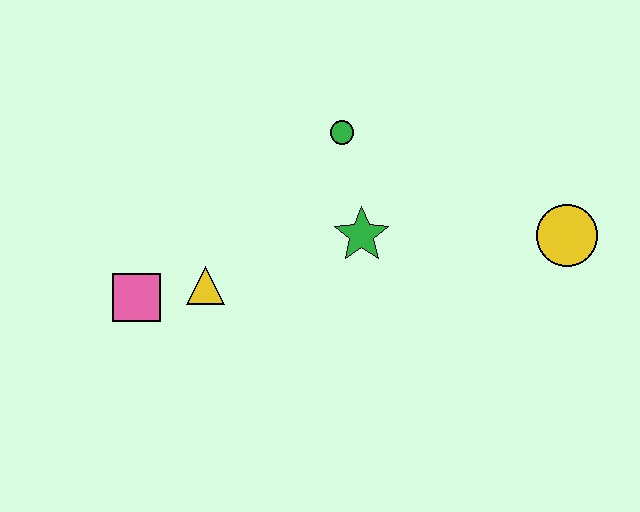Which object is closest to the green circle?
The green star is closest to the green circle.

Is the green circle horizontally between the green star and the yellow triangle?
Yes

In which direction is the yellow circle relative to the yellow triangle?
The yellow circle is to the right of the yellow triangle.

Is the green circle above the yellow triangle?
Yes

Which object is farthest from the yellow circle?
The pink square is farthest from the yellow circle.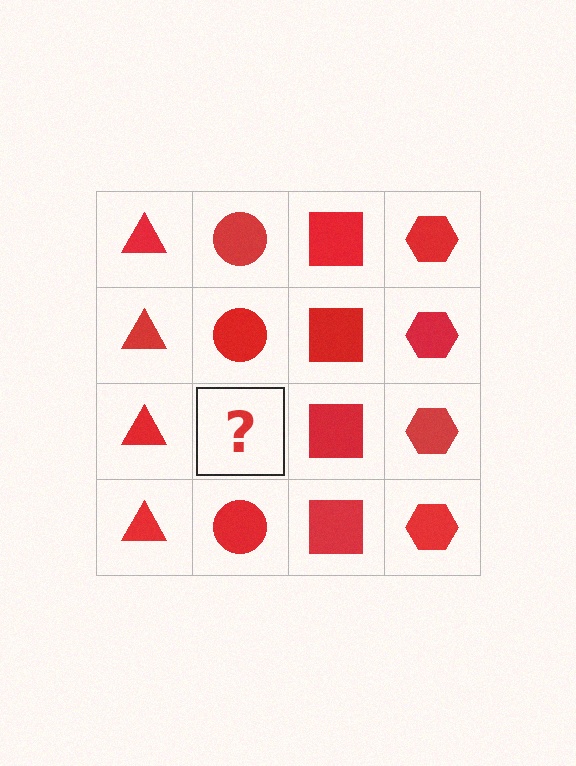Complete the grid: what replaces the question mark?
The question mark should be replaced with a red circle.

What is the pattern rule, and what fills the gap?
The rule is that each column has a consistent shape. The gap should be filled with a red circle.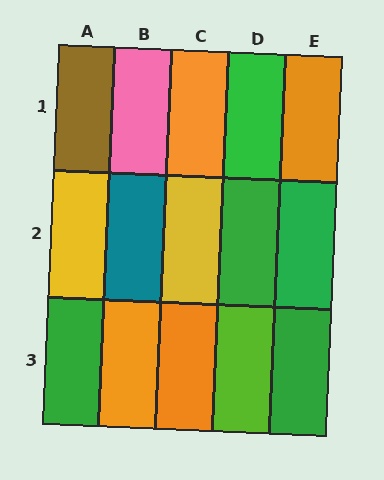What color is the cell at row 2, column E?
Green.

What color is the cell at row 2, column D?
Green.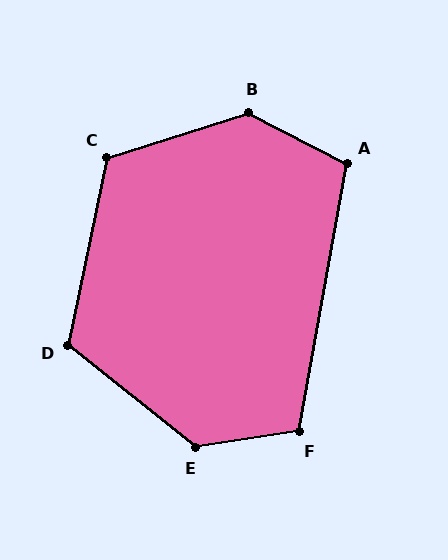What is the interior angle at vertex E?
Approximately 133 degrees (obtuse).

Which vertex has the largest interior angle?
B, at approximately 135 degrees.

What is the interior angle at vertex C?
Approximately 119 degrees (obtuse).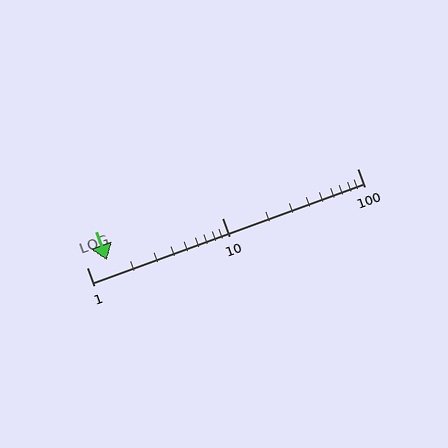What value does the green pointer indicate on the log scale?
The pointer indicates approximately 1.4.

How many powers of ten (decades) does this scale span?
The scale spans 2 decades, from 1 to 100.